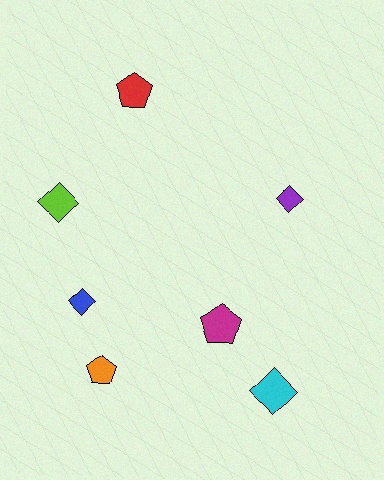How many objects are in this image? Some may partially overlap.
There are 7 objects.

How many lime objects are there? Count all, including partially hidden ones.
There is 1 lime object.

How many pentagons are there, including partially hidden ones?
There are 3 pentagons.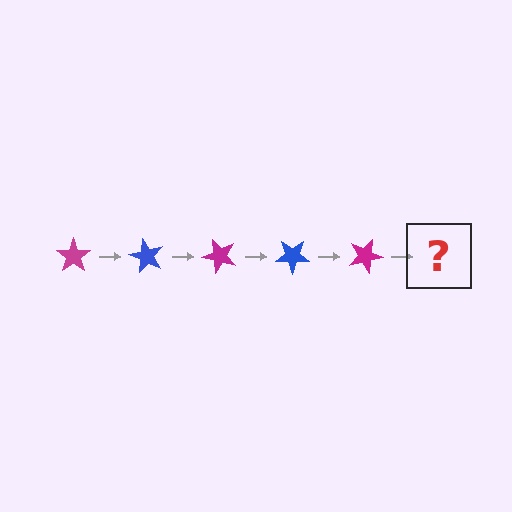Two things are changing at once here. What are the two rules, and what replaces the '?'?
The two rules are that it rotates 60 degrees each step and the color cycles through magenta and blue. The '?' should be a blue star, rotated 300 degrees from the start.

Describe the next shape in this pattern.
It should be a blue star, rotated 300 degrees from the start.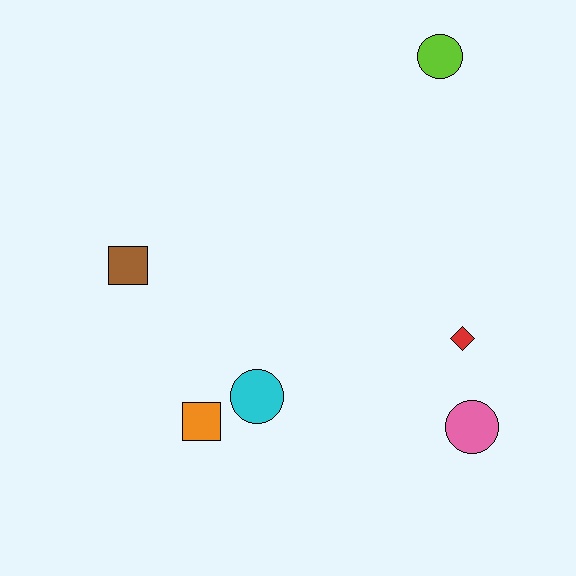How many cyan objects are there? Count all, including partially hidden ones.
There is 1 cyan object.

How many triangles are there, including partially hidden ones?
There are no triangles.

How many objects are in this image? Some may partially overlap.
There are 6 objects.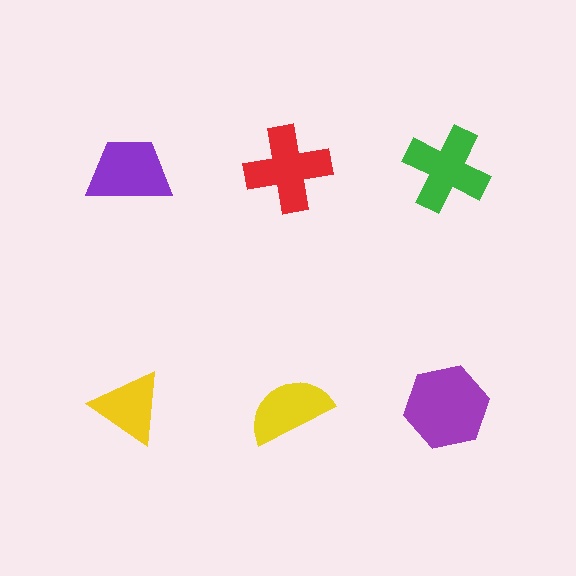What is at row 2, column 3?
A purple hexagon.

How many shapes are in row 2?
3 shapes.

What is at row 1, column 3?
A green cross.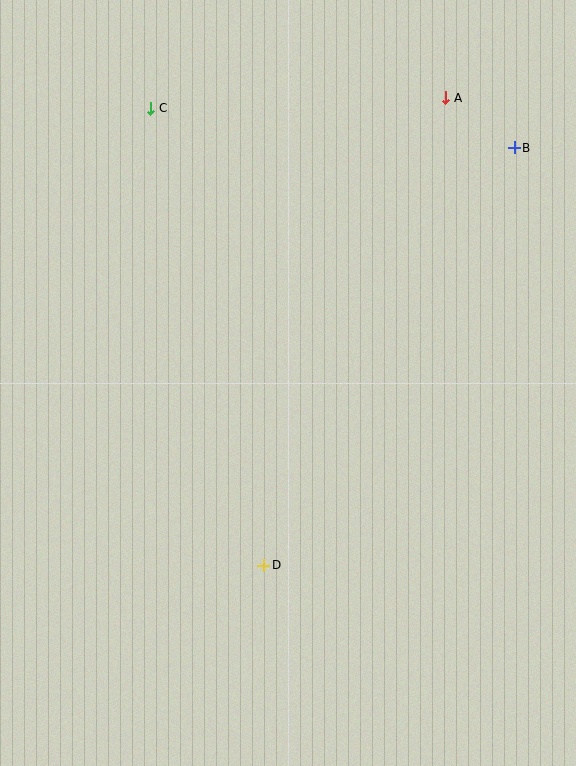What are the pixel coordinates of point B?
Point B is at (514, 148).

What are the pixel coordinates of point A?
Point A is at (446, 98).